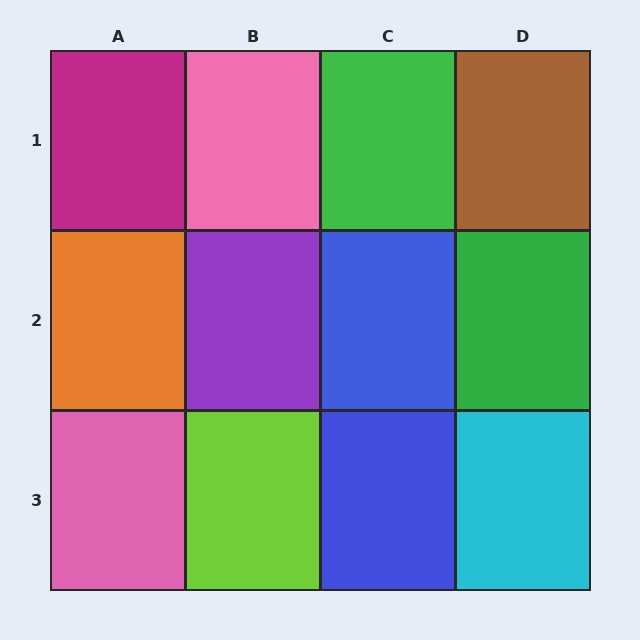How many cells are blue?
2 cells are blue.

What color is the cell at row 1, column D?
Brown.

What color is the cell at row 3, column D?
Cyan.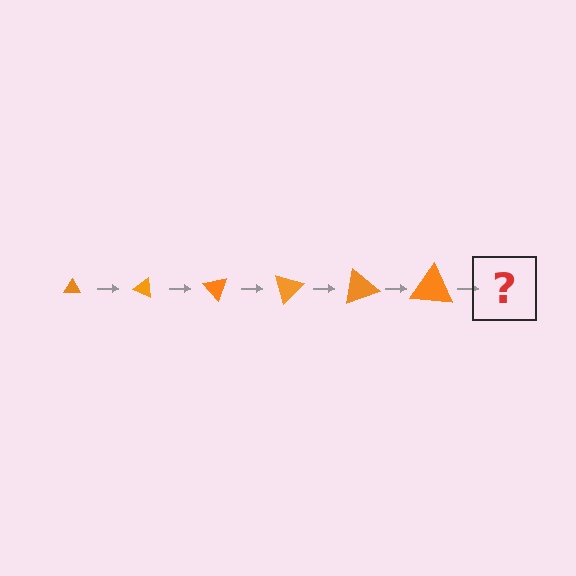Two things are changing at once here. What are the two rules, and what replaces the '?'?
The two rules are that the triangle grows larger each step and it rotates 25 degrees each step. The '?' should be a triangle, larger than the previous one and rotated 150 degrees from the start.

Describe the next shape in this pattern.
It should be a triangle, larger than the previous one and rotated 150 degrees from the start.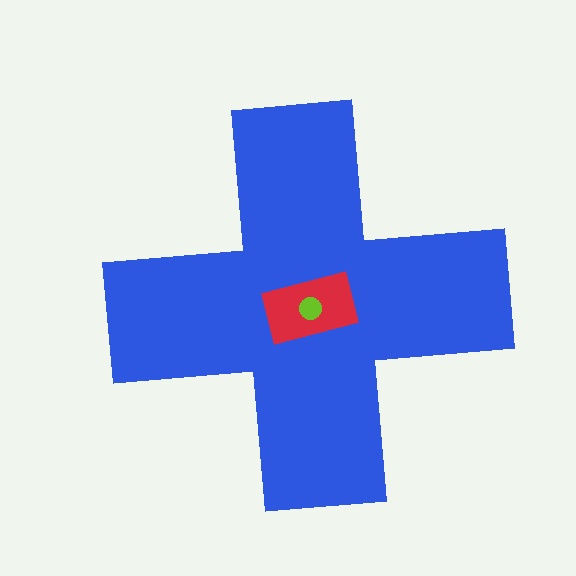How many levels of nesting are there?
3.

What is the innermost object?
The lime circle.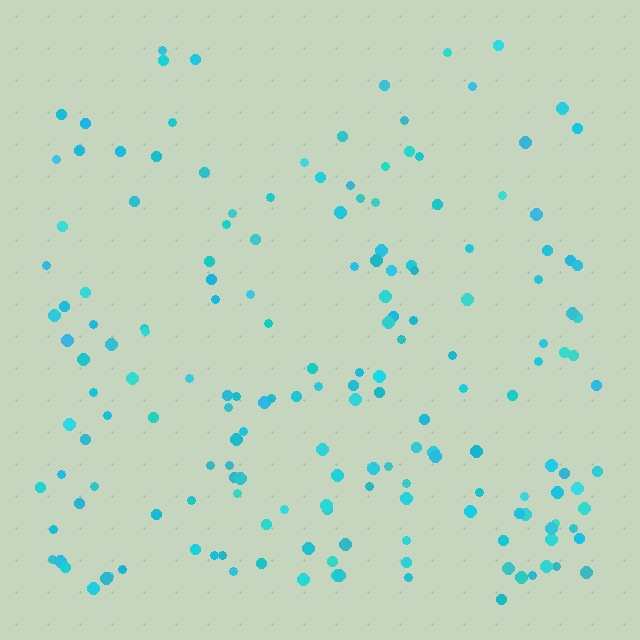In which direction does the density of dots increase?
From top to bottom, with the bottom side densest.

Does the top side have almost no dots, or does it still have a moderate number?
Still a moderate number, just noticeably fewer than the bottom.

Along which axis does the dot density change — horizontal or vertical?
Vertical.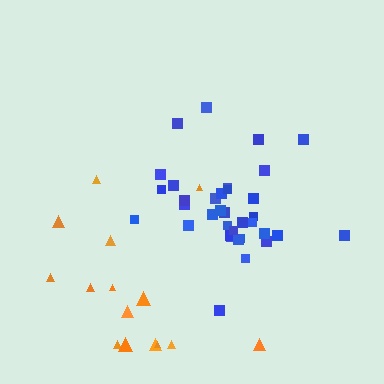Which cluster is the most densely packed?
Blue.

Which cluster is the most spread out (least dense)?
Orange.